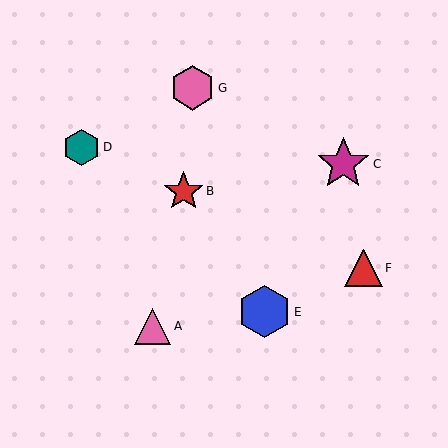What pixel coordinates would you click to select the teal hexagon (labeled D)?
Click at (82, 147) to select the teal hexagon D.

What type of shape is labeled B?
Shape B is a red star.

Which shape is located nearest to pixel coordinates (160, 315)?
The pink triangle (labeled A) at (153, 326) is nearest to that location.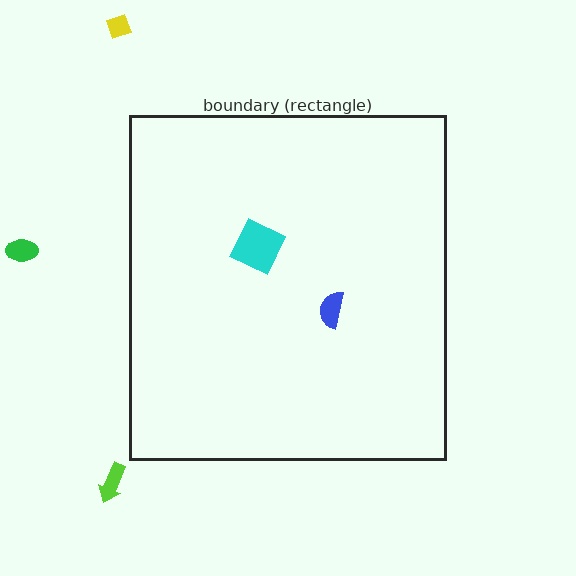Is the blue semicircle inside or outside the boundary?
Inside.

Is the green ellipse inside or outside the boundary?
Outside.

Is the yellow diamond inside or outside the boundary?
Outside.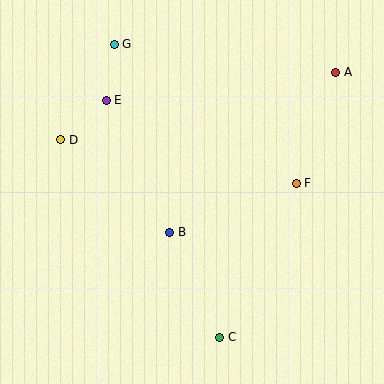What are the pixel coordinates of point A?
Point A is at (336, 72).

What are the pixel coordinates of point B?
Point B is at (170, 232).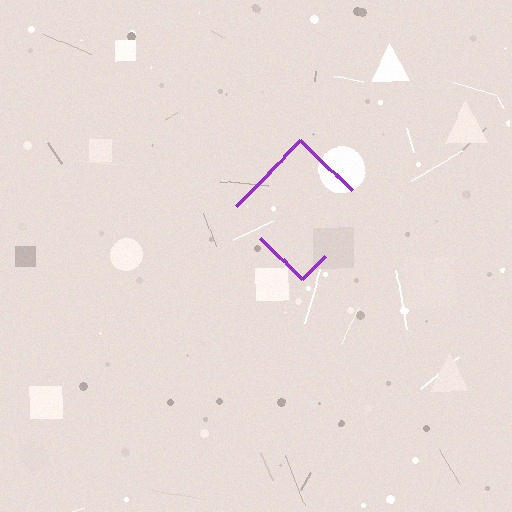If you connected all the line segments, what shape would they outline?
They would outline a diamond.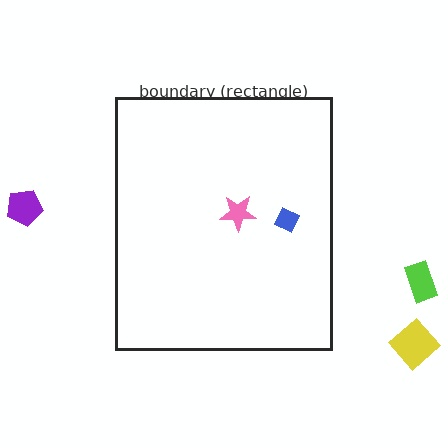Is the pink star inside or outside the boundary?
Inside.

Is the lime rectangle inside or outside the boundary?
Outside.